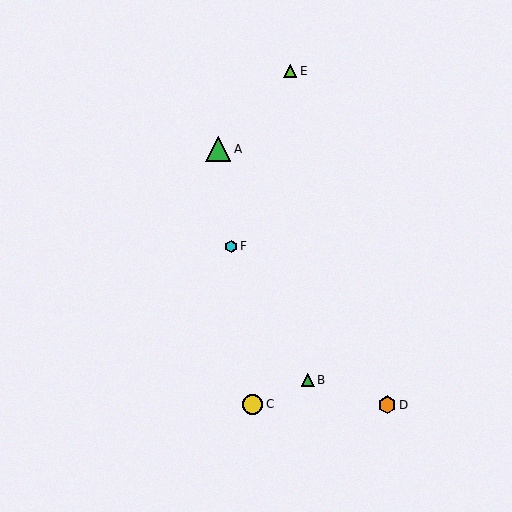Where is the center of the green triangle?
The center of the green triangle is at (218, 149).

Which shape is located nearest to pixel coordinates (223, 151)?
The green triangle (labeled A) at (218, 149) is nearest to that location.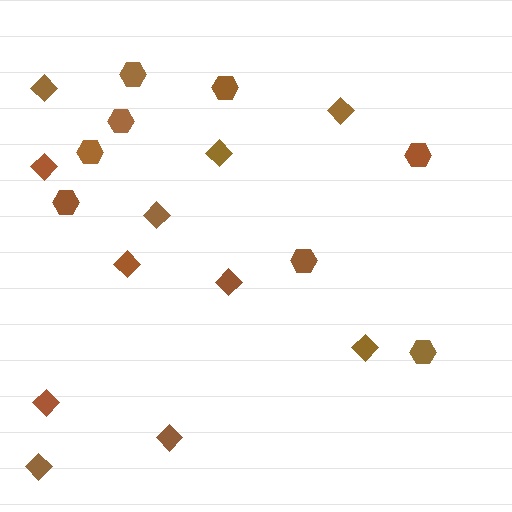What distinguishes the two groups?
There are 2 groups: one group of hexagons (8) and one group of diamonds (11).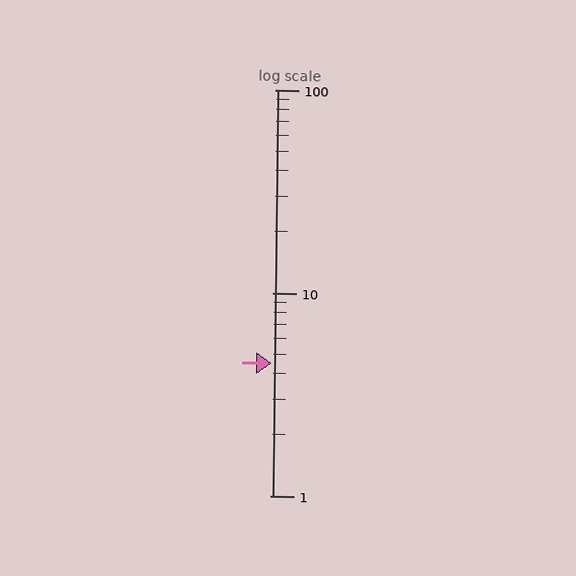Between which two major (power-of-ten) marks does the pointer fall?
The pointer is between 1 and 10.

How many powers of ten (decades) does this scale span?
The scale spans 2 decades, from 1 to 100.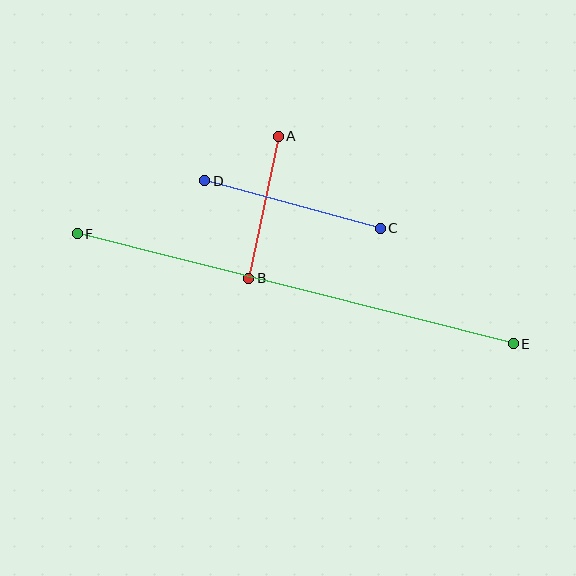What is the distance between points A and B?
The distance is approximately 145 pixels.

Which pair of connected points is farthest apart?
Points E and F are farthest apart.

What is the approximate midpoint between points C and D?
The midpoint is at approximately (293, 204) pixels.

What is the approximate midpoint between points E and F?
The midpoint is at approximately (295, 289) pixels.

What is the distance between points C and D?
The distance is approximately 182 pixels.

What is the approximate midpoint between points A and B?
The midpoint is at approximately (263, 207) pixels.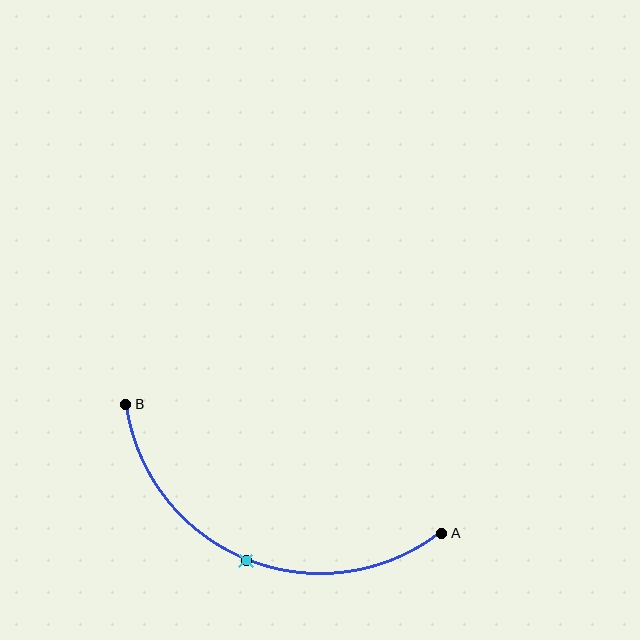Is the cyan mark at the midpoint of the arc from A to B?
Yes. The cyan mark lies on the arc at equal arc-length from both A and B — it is the arc midpoint.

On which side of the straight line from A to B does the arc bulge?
The arc bulges below the straight line connecting A and B.